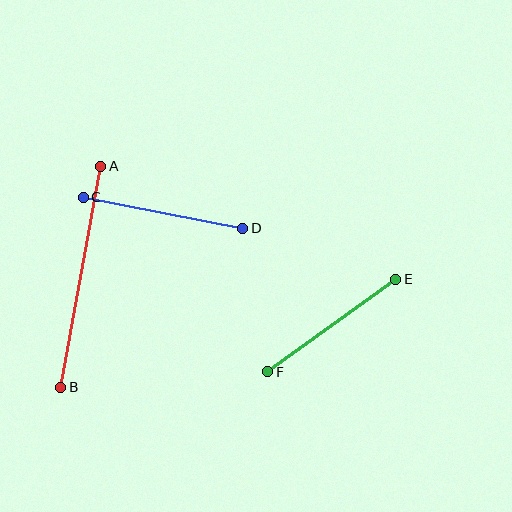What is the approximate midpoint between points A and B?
The midpoint is at approximately (81, 277) pixels.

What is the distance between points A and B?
The distance is approximately 225 pixels.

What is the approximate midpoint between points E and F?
The midpoint is at approximately (332, 325) pixels.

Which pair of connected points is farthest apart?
Points A and B are farthest apart.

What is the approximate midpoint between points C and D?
The midpoint is at approximately (163, 213) pixels.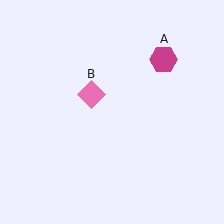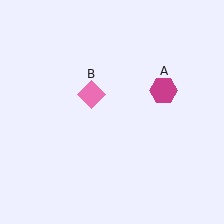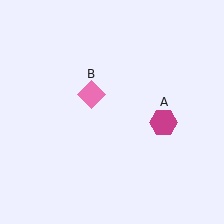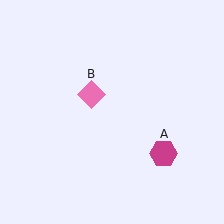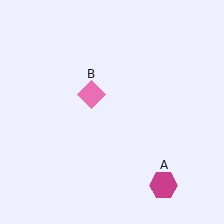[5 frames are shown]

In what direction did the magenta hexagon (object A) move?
The magenta hexagon (object A) moved down.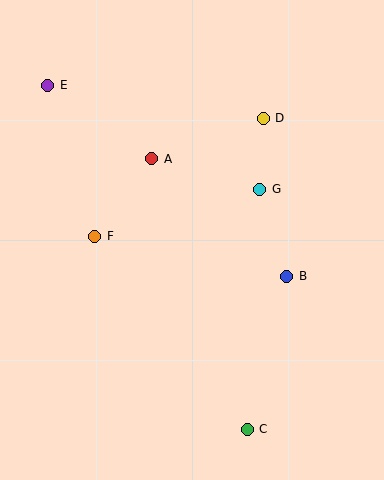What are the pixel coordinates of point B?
Point B is at (287, 276).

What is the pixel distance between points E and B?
The distance between E and B is 306 pixels.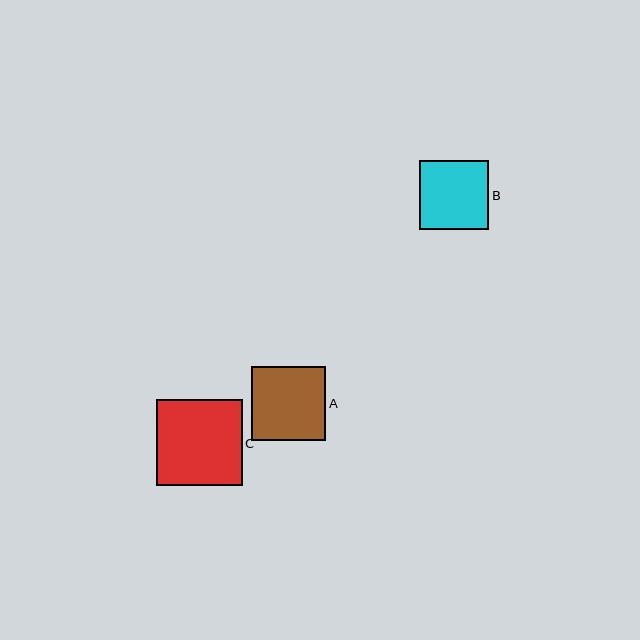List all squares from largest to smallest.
From largest to smallest: C, A, B.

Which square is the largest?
Square C is the largest with a size of approximately 86 pixels.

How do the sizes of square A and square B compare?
Square A and square B are approximately the same size.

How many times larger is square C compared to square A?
Square C is approximately 1.2 times the size of square A.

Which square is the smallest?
Square B is the smallest with a size of approximately 69 pixels.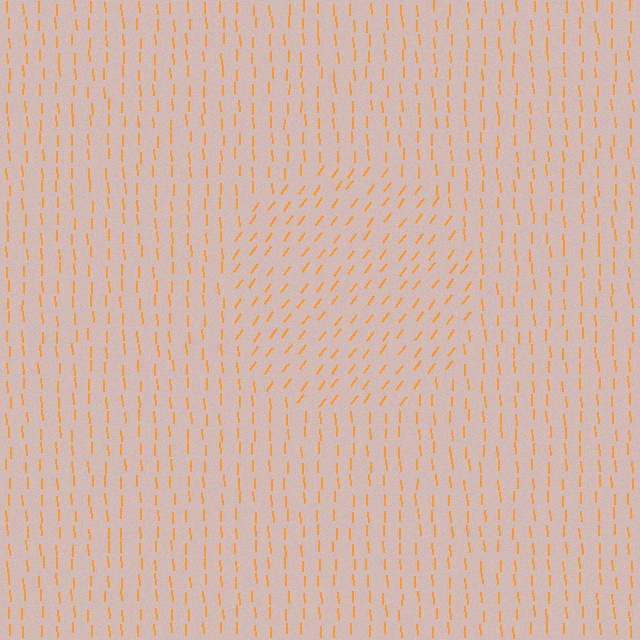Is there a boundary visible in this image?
Yes, there is a texture boundary formed by a change in line orientation.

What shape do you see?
I see a circle.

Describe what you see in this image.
The image is filled with small orange line segments. A circle region in the image has lines oriented differently from the surrounding lines, creating a visible texture boundary.